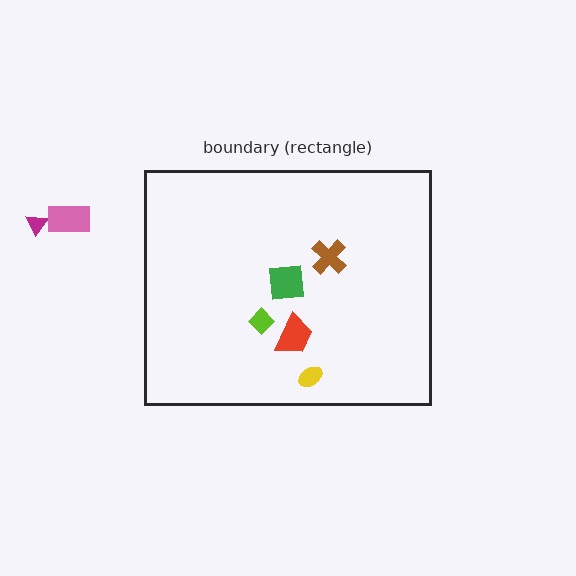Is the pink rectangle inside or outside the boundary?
Outside.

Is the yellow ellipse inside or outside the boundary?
Inside.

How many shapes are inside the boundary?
5 inside, 2 outside.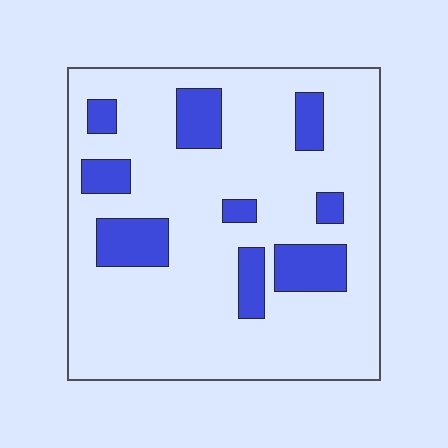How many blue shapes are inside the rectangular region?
9.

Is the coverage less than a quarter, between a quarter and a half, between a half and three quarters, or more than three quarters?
Less than a quarter.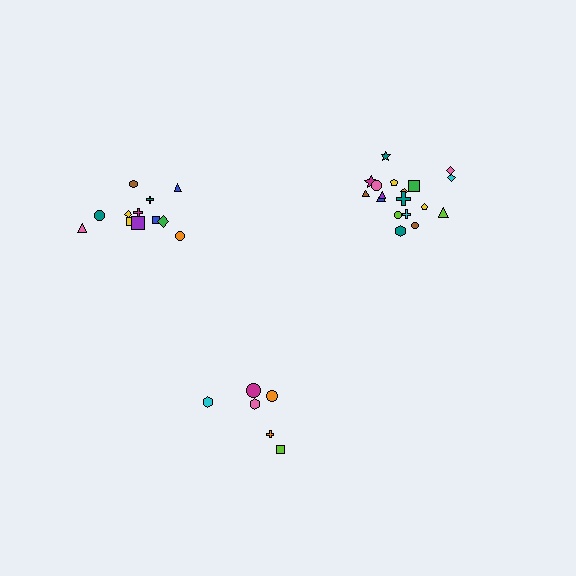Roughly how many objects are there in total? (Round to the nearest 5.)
Roughly 35 objects in total.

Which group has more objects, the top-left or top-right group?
The top-right group.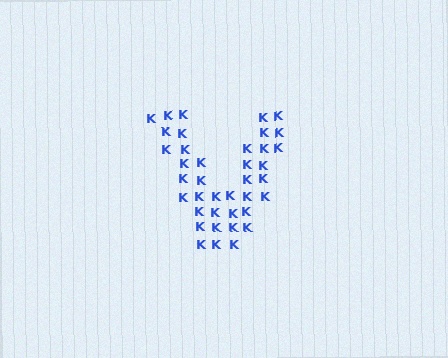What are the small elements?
The small elements are letter K's.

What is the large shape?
The large shape is the letter V.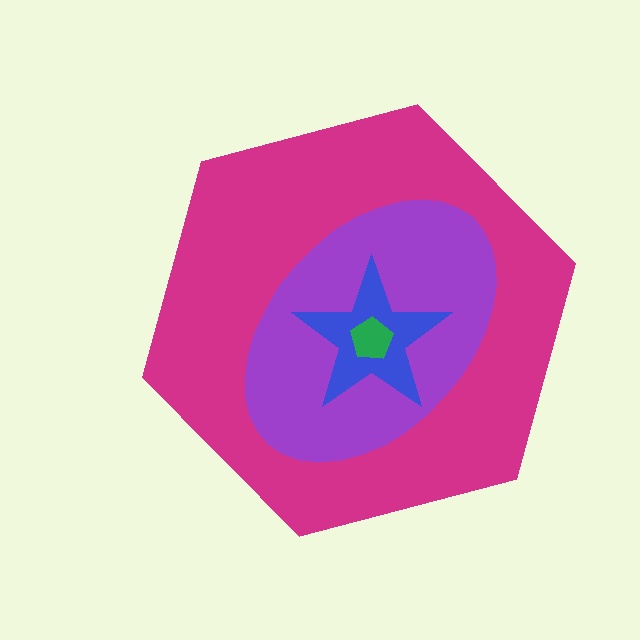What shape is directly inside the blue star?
The green pentagon.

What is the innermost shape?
The green pentagon.